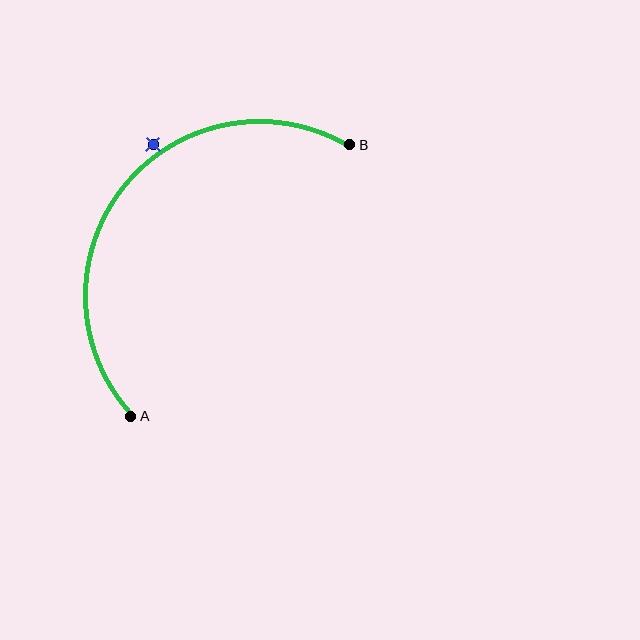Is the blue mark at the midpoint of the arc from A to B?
No — the blue mark does not lie on the arc at all. It sits slightly outside the curve.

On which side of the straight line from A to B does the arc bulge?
The arc bulges above and to the left of the straight line connecting A and B.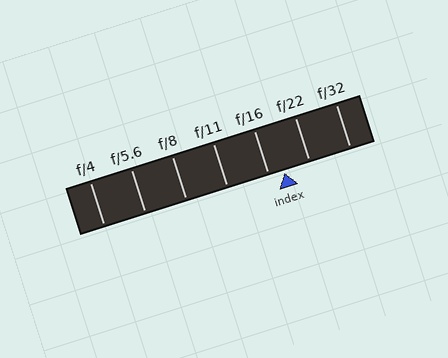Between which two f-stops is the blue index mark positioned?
The index mark is between f/16 and f/22.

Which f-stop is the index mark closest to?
The index mark is closest to f/16.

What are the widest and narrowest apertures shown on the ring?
The widest aperture shown is f/4 and the narrowest is f/32.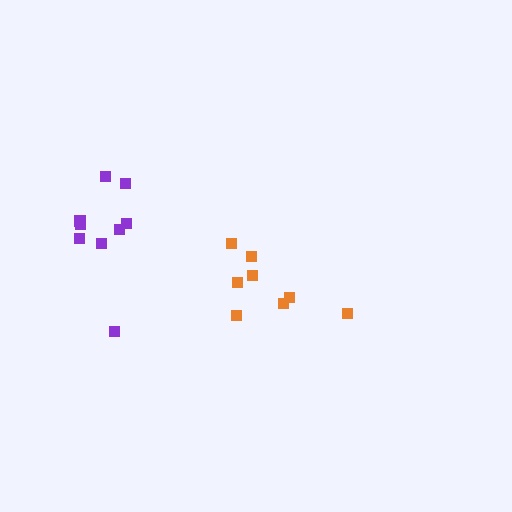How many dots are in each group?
Group 1: 9 dots, Group 2: 8 dots (17 total).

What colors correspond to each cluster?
The clusters are colored: purple, orange.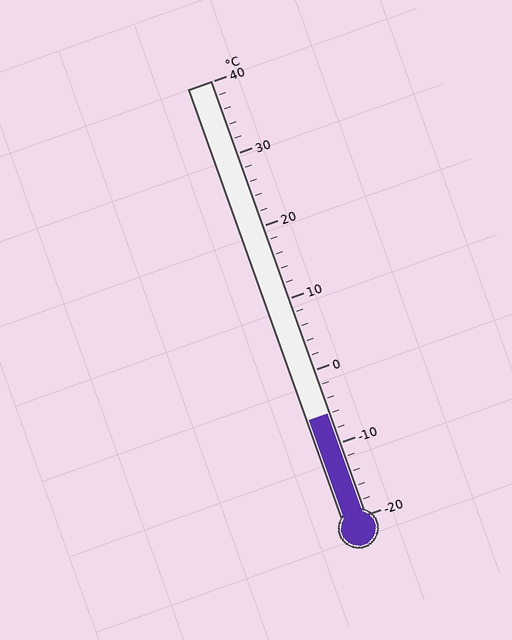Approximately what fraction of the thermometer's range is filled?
The thermometer is filled to approximately 25% of its range.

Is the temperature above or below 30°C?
The temperature is below 30°C.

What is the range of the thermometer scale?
The thermometer scale ranges from -20°C to 40°C.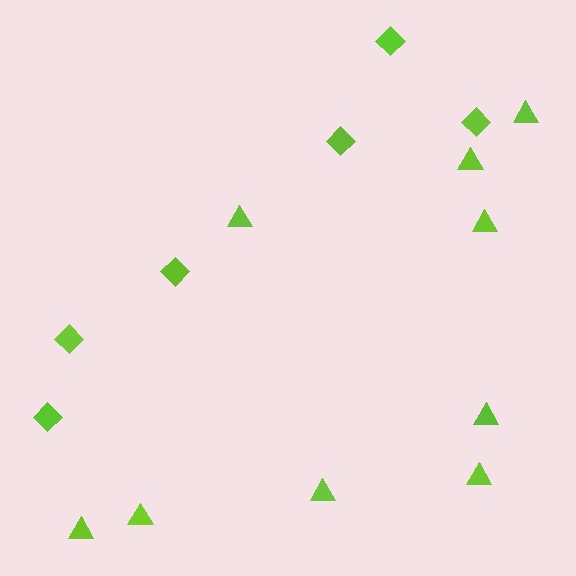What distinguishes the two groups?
There are 2 groups: one group of triangles (9) and one group of diamonds (6).